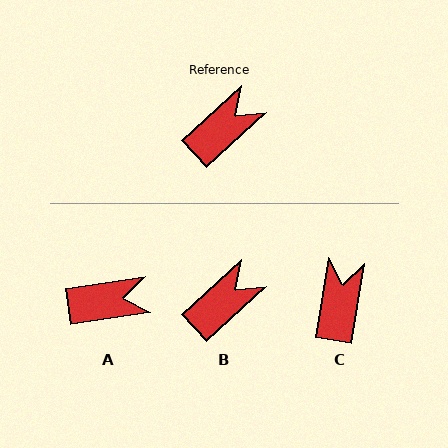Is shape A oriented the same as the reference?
No, it is off by about 34 degrees.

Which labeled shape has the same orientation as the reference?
B.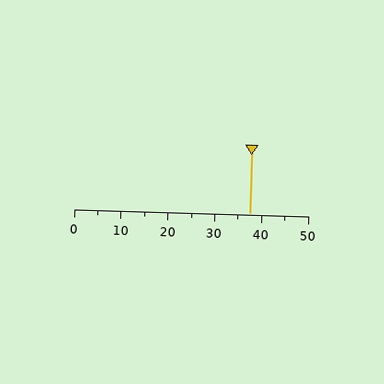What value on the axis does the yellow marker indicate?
The marker indicates approximately 37.5.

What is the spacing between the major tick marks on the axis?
The major ticks are spaced 10 apart.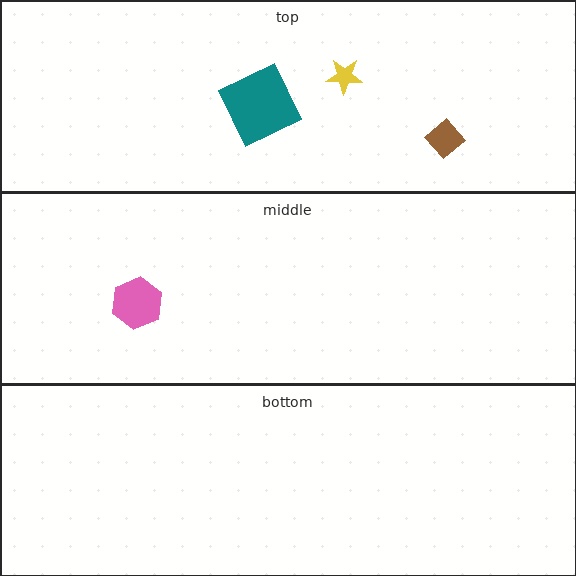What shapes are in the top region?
The yellow star, the brown diamond, the teal square.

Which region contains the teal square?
The top region.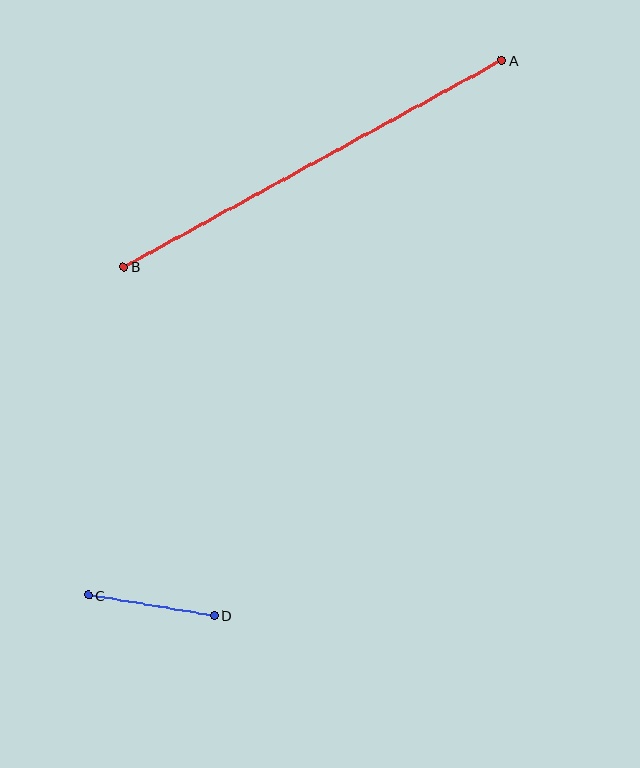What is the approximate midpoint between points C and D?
The midpoint is at approximately (151, 605) pixels.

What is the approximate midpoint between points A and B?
The midpoint is at approximately (313, 164) pixels.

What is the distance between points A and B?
The distance is approximately 431 pixels.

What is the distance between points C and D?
The distance is approximately 128 pixels.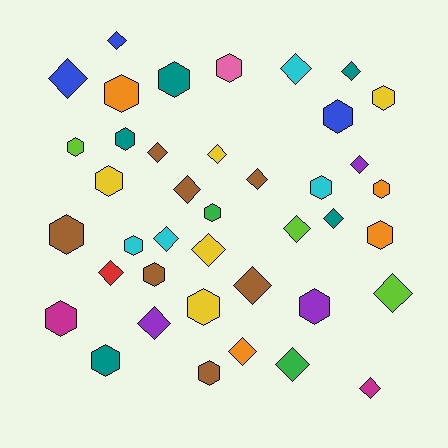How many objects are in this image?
There are 40 objects.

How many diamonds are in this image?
There are 20 diamonds.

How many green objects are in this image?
There are 2 green objects.